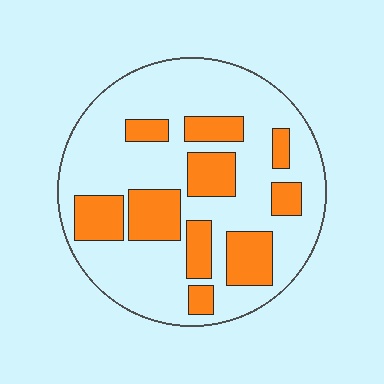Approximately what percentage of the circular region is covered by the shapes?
Approximately 30%.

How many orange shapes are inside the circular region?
10.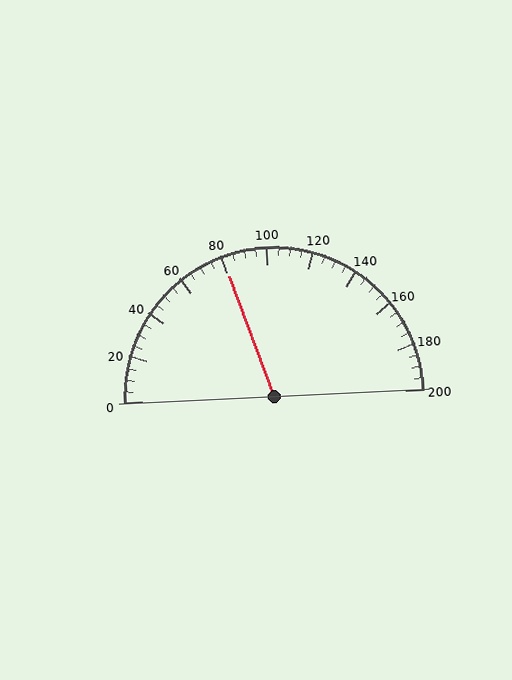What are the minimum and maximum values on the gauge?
The gauge ranges from 0 to 200.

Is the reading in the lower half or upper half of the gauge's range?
The reading is in the lower half of the range (0 to 200).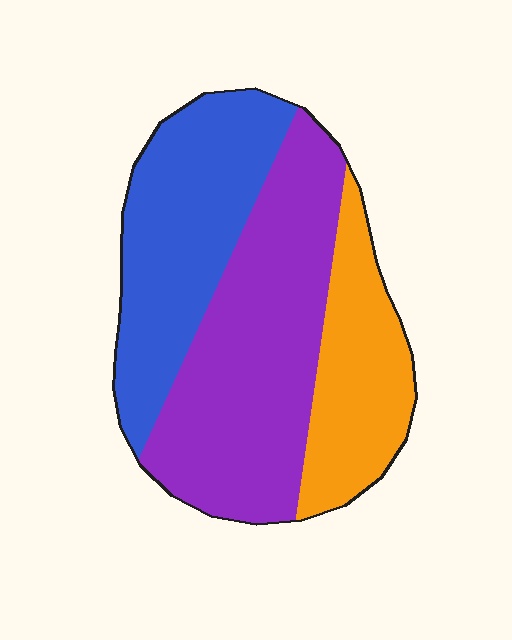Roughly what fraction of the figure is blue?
Blue takes up between a sixth and a third of the figure.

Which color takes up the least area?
Orange, at roughly 20%.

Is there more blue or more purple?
Purple.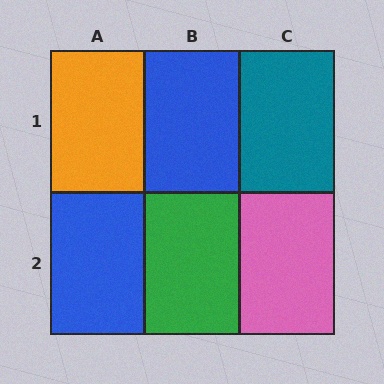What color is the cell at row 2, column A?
Blue.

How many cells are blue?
2 cells are blue.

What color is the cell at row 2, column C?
Pink.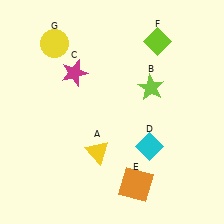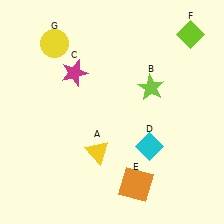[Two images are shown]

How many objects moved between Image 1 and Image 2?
1 object moved between the two images.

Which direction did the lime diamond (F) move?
The lime diamond (F) moved right.